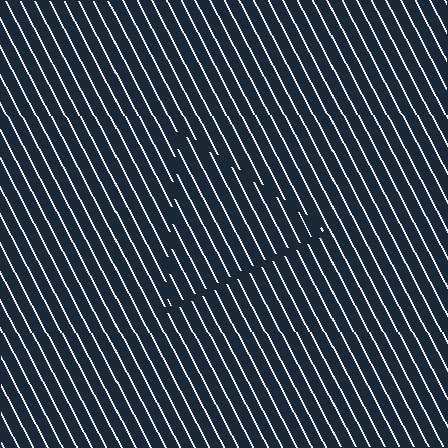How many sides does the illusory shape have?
3 sides — the line-ends trace a triangle.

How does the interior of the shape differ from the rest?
The interior of the shape contains the same grating, shifted by half a period — the contour is defined by the phase discontinuity where line-ends from the inner and outer gratings abut.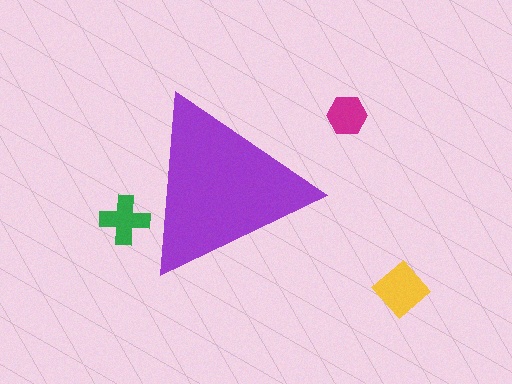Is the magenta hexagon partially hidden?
No, the magenta hexagon is fully visible.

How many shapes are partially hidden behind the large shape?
1 shape is partially hidden.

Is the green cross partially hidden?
Yes, the green cross is partially hidden behind the purple triangle.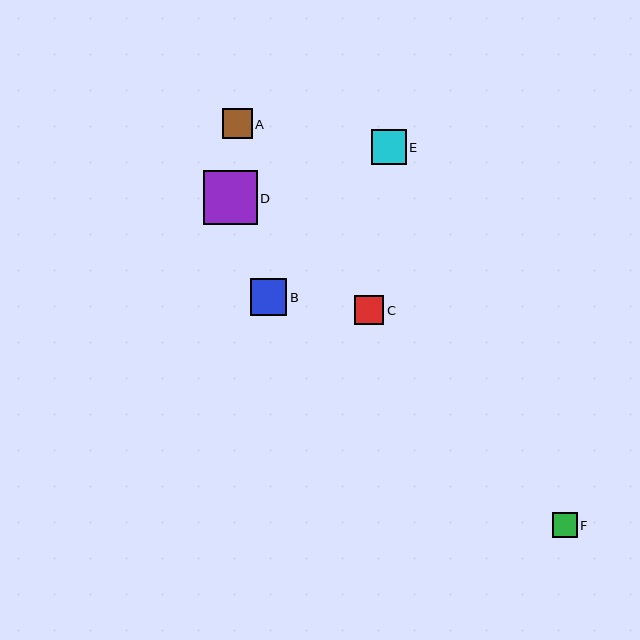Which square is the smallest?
Square F is the smallest with a size of approximately 25 pixels.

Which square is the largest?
Square D is the largest with a size of approximately 54 pixels.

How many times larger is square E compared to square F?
Square E is approximately 1.4 times the size of square F.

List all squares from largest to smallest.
From largest to smallest: D, B, E, A, C, F.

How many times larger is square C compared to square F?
Square C is approximately 1.2 times the size of square F.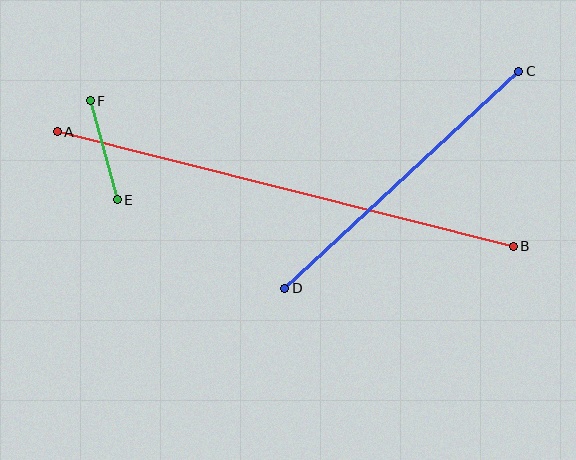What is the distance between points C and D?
The distance is approximately 319 pixels.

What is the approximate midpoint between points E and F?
The midpoint is at approximately (104, 150) pixels.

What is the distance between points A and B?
The distance is approximately 470 pixels.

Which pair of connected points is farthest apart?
Points A and B are farthest apart.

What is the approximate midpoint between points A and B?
The midpoint is at approximately (285, 189) pixels.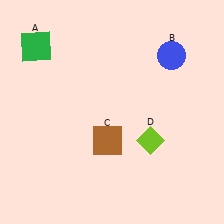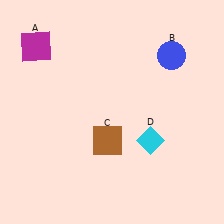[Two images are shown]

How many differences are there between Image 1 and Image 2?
There are 2 differences between the two images.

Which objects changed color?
A changed from green to magenta. D changed from lime to cyan.